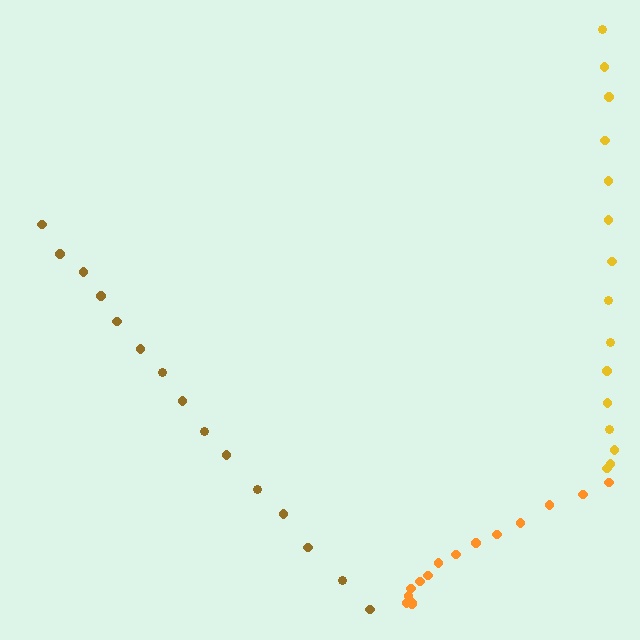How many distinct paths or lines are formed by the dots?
There are 3 distinct paths.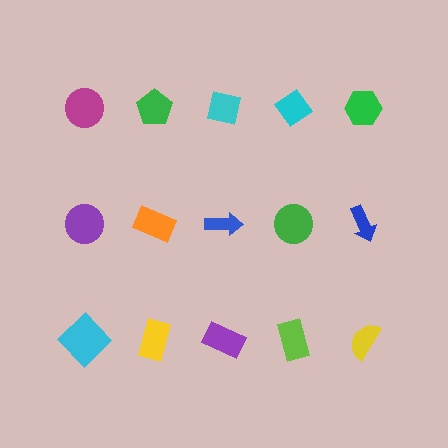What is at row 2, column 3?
A blue arrow.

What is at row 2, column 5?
A blue arrow.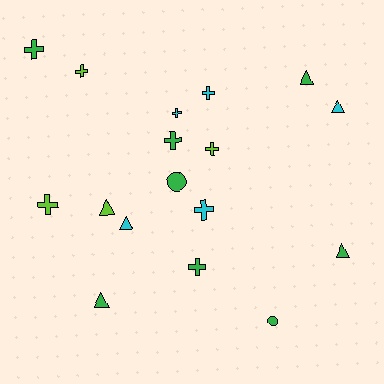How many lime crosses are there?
There are 3 lime crosses.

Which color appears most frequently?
Green, with 8 objects.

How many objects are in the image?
There are 17 objects.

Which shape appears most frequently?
Cross, with 9 objects.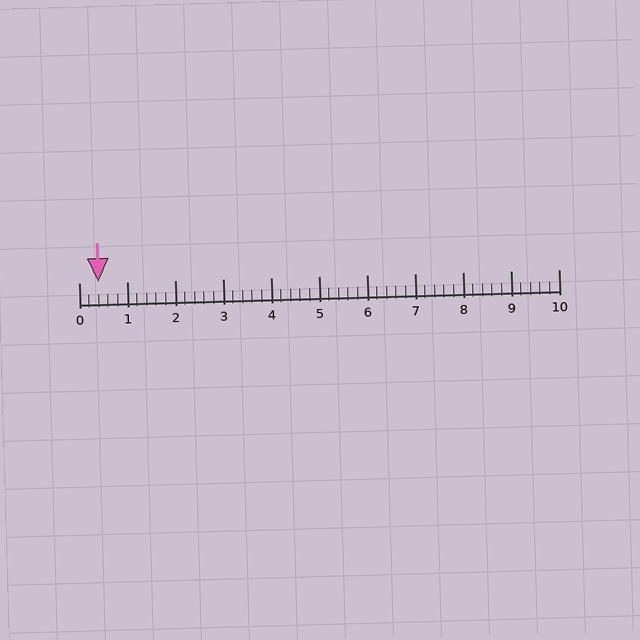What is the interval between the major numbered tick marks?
The major tick marks are spaced 1 units apart.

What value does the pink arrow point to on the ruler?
The pink arrow points to approximately 0.4.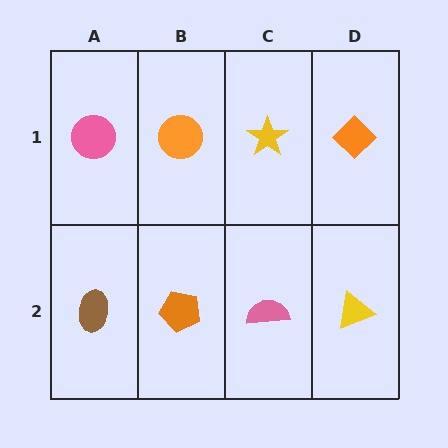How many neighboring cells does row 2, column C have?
3.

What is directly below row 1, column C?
A pink semicircle.